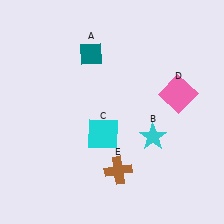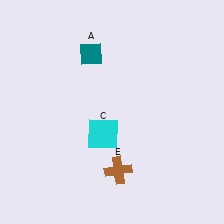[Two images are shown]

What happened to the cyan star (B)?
The cyan star (B) was removed in Image 2. It was in the bottom-right area of Image 1.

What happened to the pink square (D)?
The pink square (D) was removed in Image 2. It was in the top-right area of Image 1.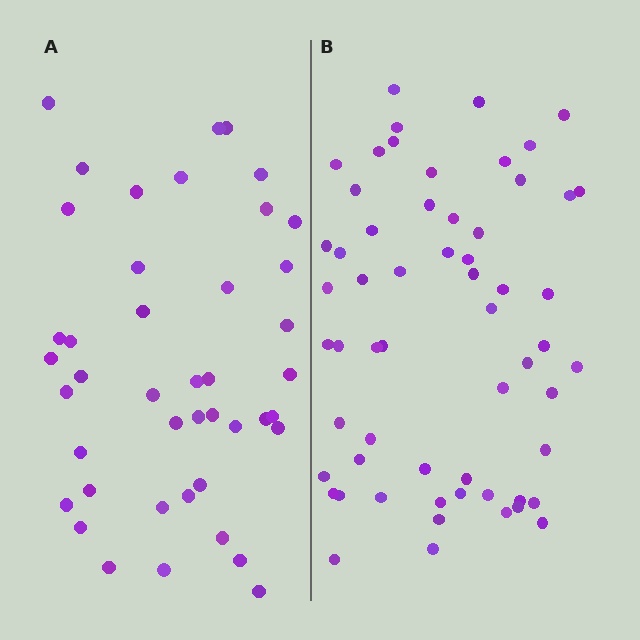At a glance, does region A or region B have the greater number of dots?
Region B (the right region) has more dots.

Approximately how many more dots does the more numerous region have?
Region B has approximately 15 more dots than region A.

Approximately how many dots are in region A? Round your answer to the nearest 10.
About 40 dots. (The exact count is 43, which rounds to 40.)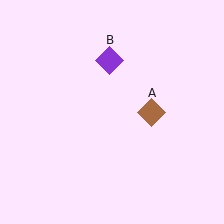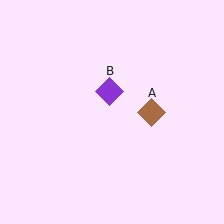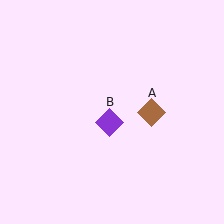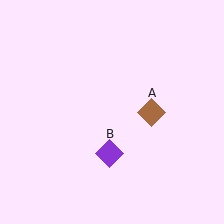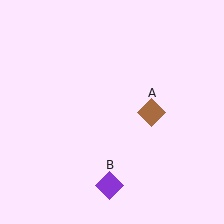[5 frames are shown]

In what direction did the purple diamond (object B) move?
The purple diamond (object B) moved down.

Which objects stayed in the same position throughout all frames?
Brown diamond (object A) remained stationary.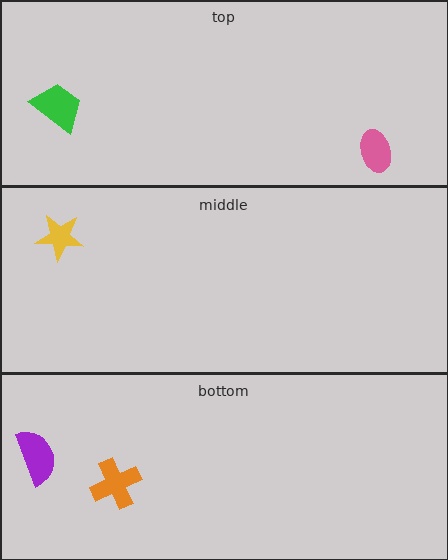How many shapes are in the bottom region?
2.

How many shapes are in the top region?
2.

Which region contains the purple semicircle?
The bottom region.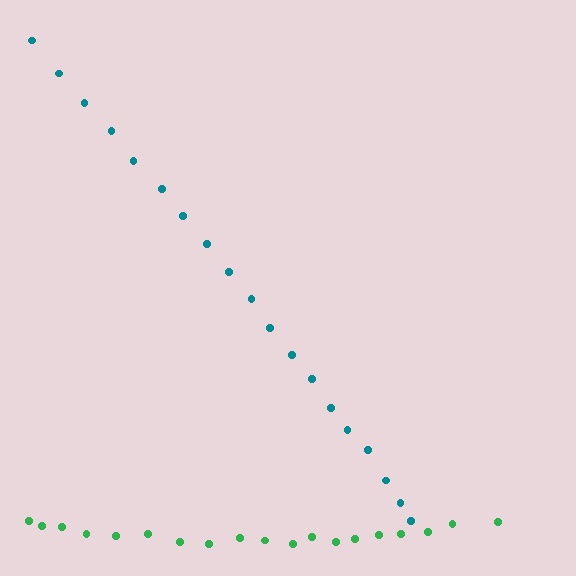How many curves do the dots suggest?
There are 2 distinct paths.